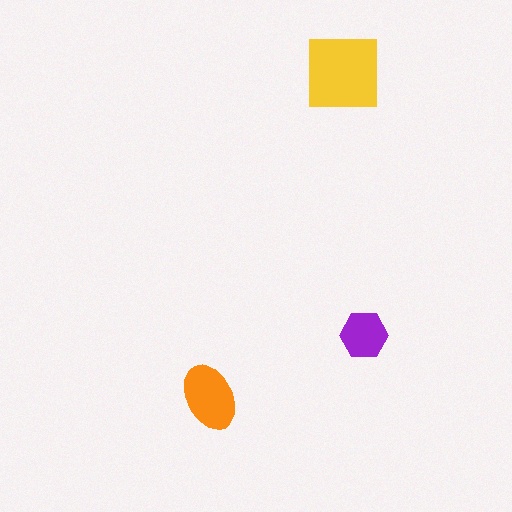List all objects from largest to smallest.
The yellow square, the orange ellipse, the purple hexagon.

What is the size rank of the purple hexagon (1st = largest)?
3rd.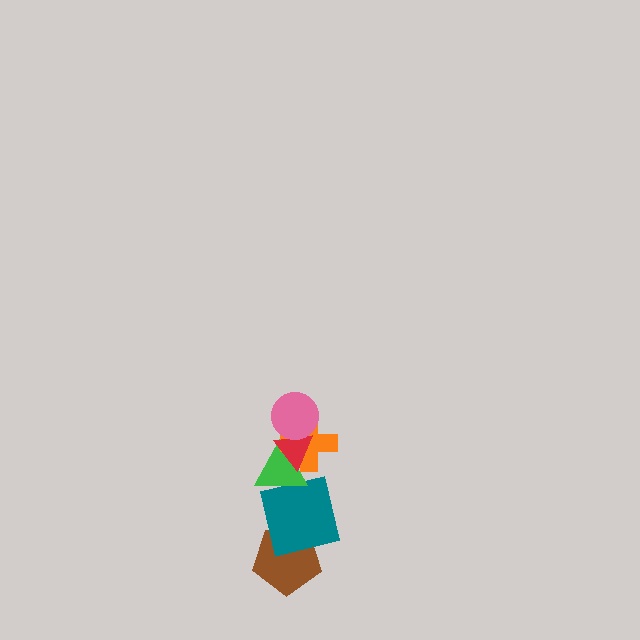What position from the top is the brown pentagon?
The brown pentagon is 6th from the top.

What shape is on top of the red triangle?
The pink circle is on top of the red triangle.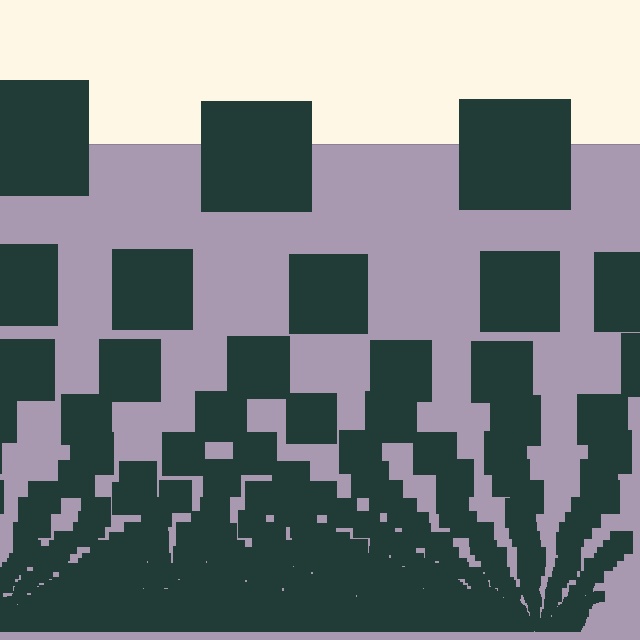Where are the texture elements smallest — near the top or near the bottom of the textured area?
Near the bottom.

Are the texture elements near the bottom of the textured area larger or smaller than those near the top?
Smaller. The gradient is inverted — elements near the bottom are smaller and denser.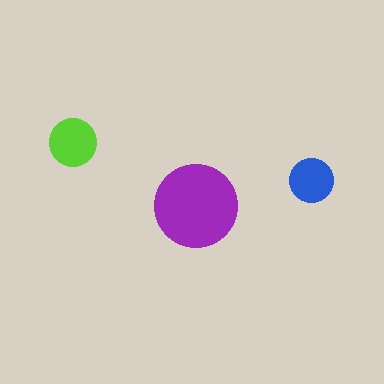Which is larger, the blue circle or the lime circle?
The lime one.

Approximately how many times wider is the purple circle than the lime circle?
About 1.5 times wider.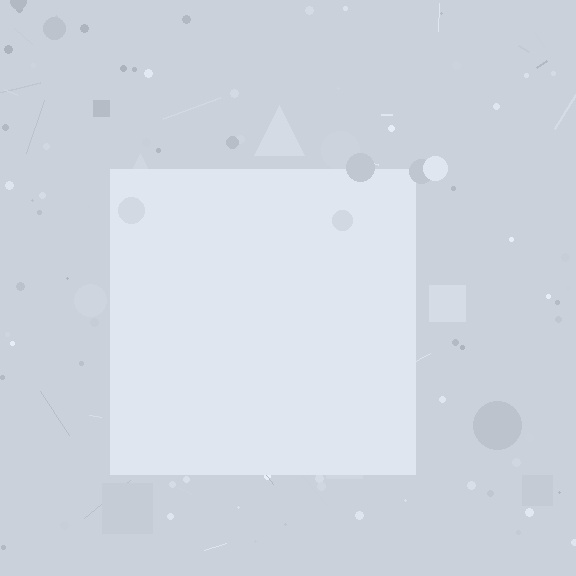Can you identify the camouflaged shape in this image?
The camouflaged shape is a square.